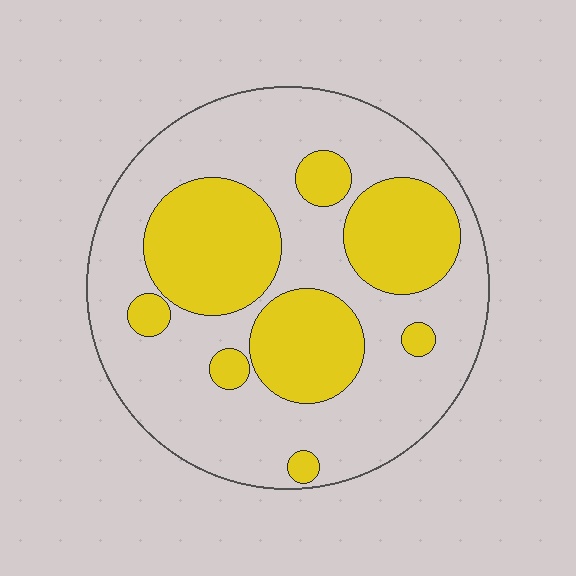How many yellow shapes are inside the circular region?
8.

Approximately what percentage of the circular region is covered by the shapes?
Approximately 35%.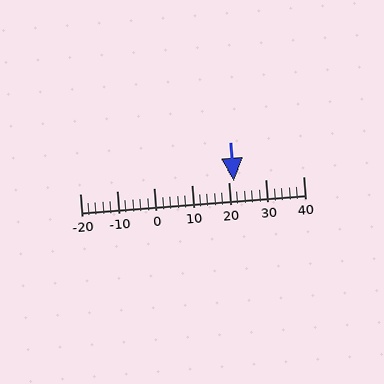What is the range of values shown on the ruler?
The ruler shows values from -20 to 40.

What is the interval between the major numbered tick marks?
The major tick marks are spaced 10 units apart.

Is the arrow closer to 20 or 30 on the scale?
The arrow is closer to 20.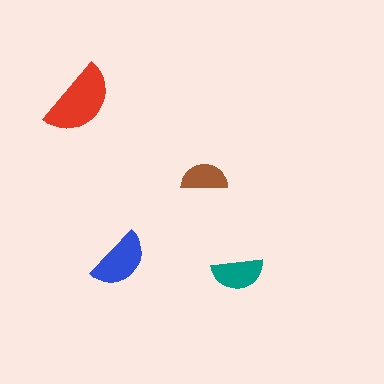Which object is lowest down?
The teal semicircle is bottommost.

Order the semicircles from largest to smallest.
the red one, the blue one, the teal one, the brown one.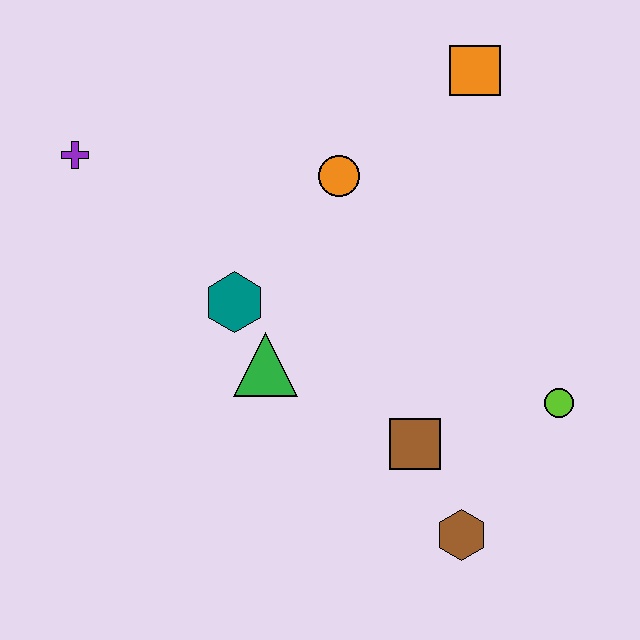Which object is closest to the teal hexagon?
The green triangle is closest to the teal hexagon.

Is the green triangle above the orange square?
No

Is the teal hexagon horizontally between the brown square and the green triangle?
No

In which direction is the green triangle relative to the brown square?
The green triangle is to the left of the brown square.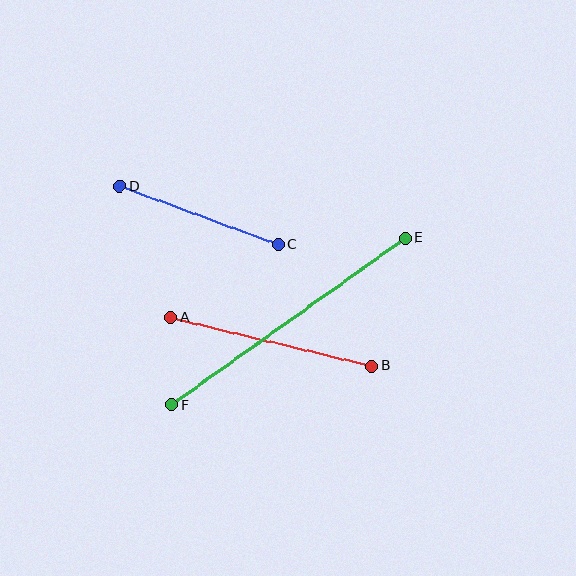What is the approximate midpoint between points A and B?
The midpoint is at approximately (271, 342) pixels.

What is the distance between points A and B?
The distance is approximately 207 pixels.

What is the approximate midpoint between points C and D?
The midpoint is at approximately (199, 215) pixels.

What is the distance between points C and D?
The distance is approximately 168 pixels.